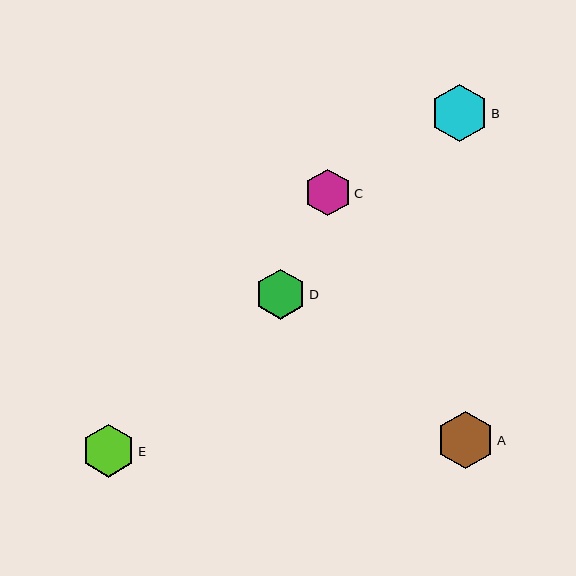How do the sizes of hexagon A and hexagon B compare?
Hexagon A and hexagon B are approximately the same size.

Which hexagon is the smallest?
Hexagon C is the smallest with a size of approximately 47 pixels.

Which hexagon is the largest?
Hexagon A is the largest with a size of approximately 57 pixels.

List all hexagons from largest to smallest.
From largest to smallest: A, B, E, D, C.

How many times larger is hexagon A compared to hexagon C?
Hexagon A is approximately 1.2 times the size of hexagon C.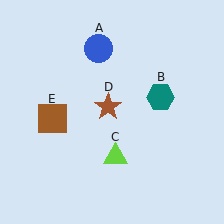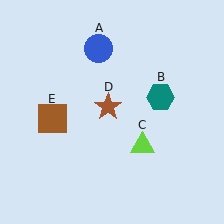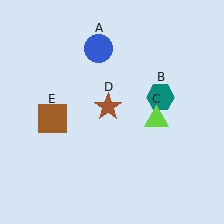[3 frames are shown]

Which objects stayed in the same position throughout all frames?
Blue circle (object A) and teal hexagon (object B) and brown star (object D) and brown square (object E) remained stationary.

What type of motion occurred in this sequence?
The lime triangle (object C) rotated counterclockwise around the center of the scene.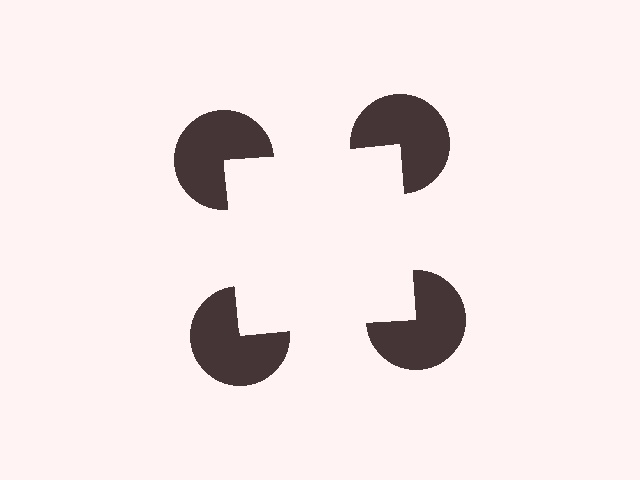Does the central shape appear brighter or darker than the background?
It typically appears slightly brighter than the background, even though no actual brightness change is drawn.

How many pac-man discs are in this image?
There are 4 — one at each vertex of the illusory square.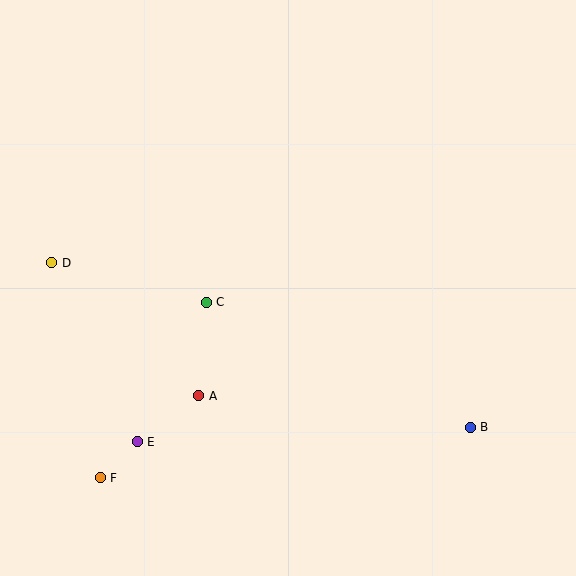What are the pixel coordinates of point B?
Point B is at (470, 427).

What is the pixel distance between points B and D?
The distance between B and D is 450 pixels.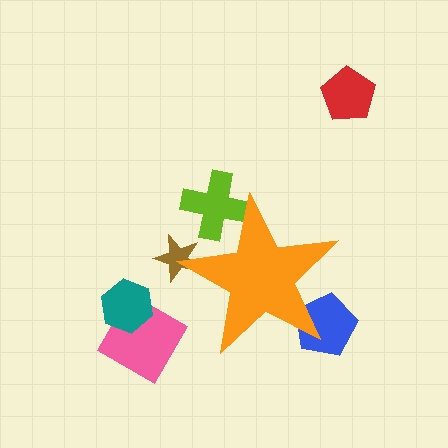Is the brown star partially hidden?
Yes, the brown star is partially hidden behind the orange star.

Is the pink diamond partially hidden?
No, the pink diamond is fully visible.